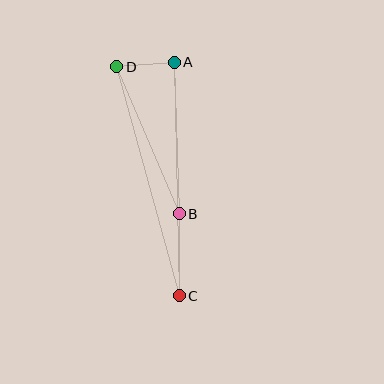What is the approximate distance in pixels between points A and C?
The distance between A and C is approximately 234 pixels.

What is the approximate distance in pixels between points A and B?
The distance between A and B is approximately 152 pixels.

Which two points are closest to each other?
Points A and D are closest to each other.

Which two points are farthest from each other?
Points C and D are farthest from each other.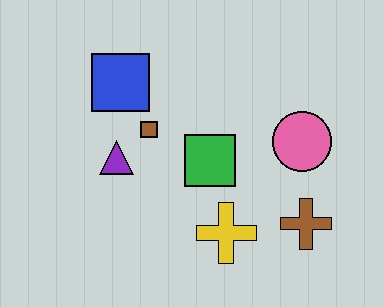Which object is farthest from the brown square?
The brown cross is farthest from the brown square.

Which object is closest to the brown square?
The purple triangle is closest to the brown square.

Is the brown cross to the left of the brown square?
No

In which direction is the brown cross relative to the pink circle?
The brown cross is below the pink circle.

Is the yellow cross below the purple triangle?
Yes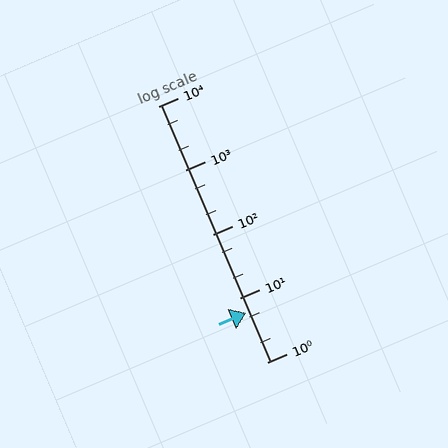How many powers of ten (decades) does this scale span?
The scale spans 4 decades, from 1 to 10000.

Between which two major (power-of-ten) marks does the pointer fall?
The pointer is between 1 and 10.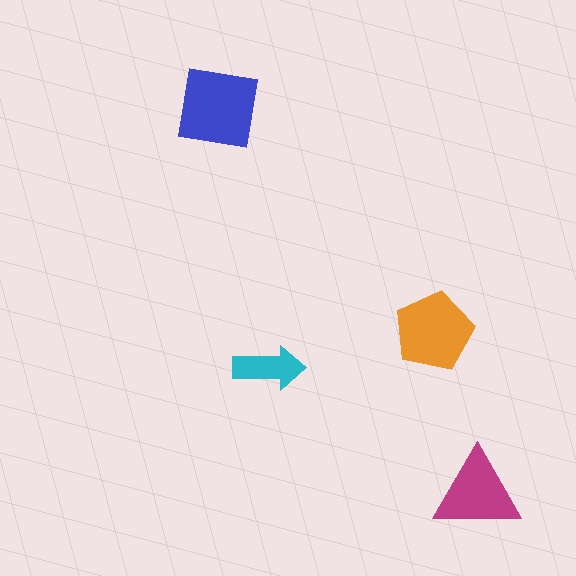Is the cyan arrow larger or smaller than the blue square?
Smaller.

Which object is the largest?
The blue square.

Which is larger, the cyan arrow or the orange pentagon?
The orange pentagon.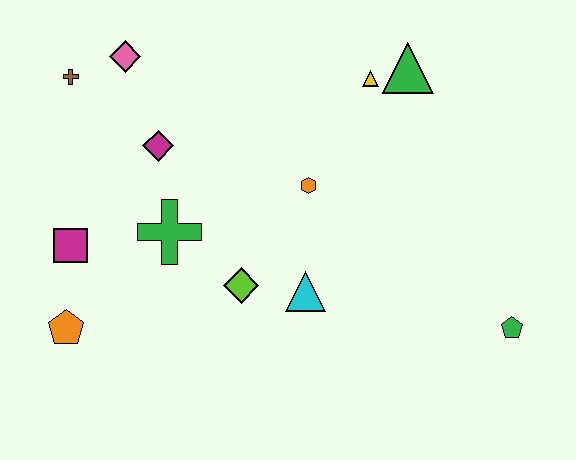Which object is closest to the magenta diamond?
The green cross is closest to the magenta diamond.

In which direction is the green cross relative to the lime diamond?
The green cross is to the left of the lime diamond.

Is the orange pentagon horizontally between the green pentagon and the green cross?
No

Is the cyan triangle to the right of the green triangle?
No